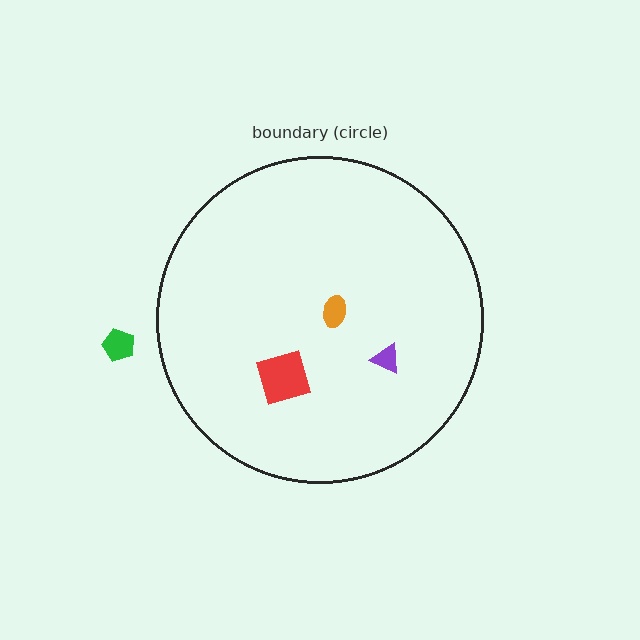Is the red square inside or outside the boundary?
Inside.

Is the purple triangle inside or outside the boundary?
Inside.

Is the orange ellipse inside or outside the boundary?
Inside.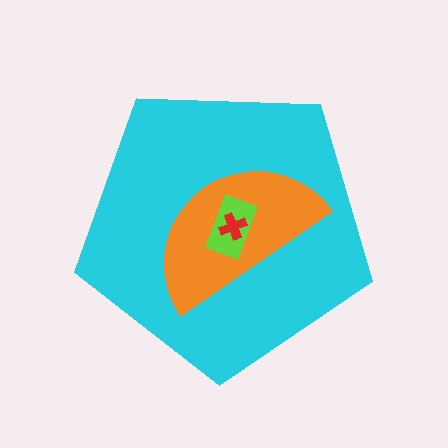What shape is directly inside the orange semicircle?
The lime rectangle.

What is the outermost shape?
The cyan pentagon.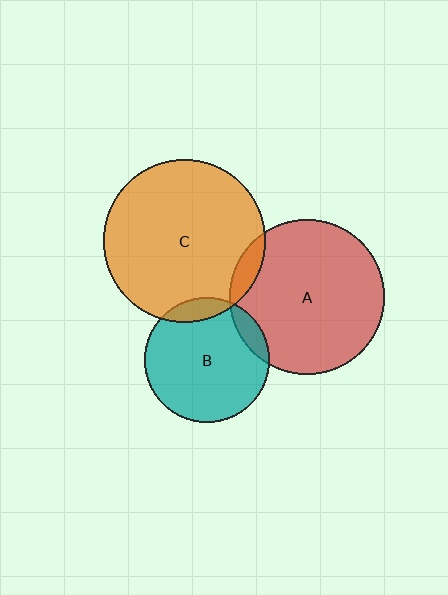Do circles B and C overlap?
Yes.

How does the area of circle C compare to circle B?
Approximately 1.7 times.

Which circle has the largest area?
Circle C (orange).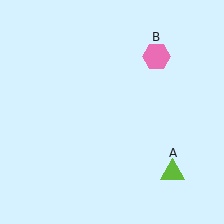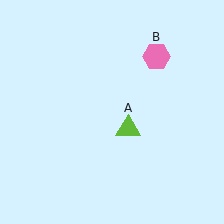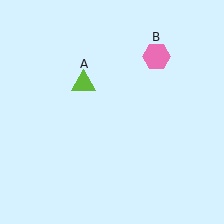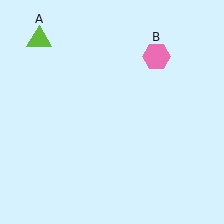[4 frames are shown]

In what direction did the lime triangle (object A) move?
The lime triangle (object A) moved up and to the left.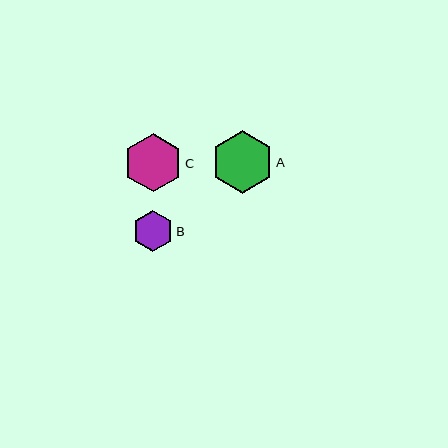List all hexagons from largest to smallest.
From largest to smallest: A, C, B.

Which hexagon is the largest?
Hexagon A is the largest with a size of approximately 63 pixels.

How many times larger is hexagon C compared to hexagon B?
Hexagon C is approximately 1.4 times the size of hexagon B.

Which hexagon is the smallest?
Hexagon B is the smallest with a size of approximately 40 pixels.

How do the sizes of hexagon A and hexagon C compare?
Hexagon A and hexagon C are approximately the same size.